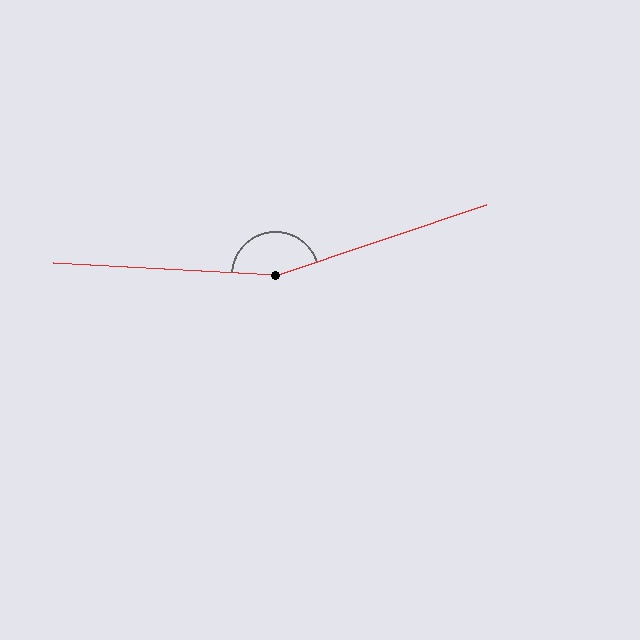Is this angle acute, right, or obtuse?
It is obtuse.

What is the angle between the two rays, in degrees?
Approximately 158 degrees.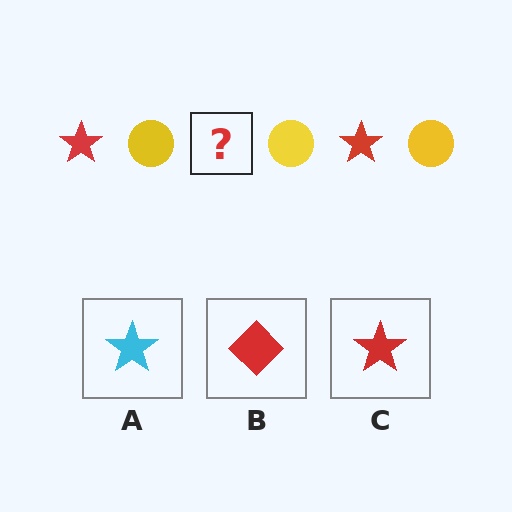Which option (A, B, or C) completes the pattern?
C.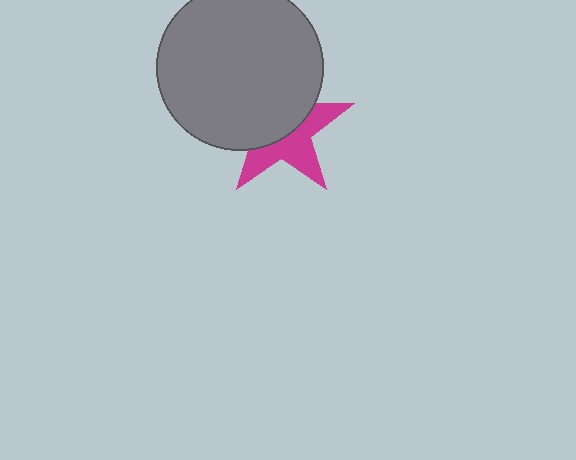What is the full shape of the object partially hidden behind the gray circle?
The partially hidden object is a magenta star.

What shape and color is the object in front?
The object in front is a gray circle.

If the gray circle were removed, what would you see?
You would see the complete magenta star.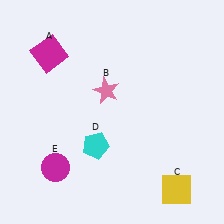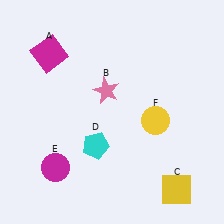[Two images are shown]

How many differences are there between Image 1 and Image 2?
There is 1 difference between the two images.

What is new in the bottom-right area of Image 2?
A yellow circle (F) was added in the bottom-right area of Image 2.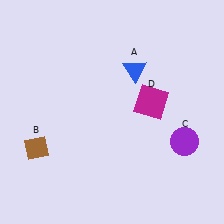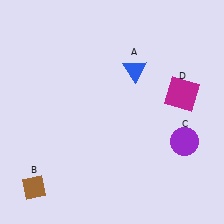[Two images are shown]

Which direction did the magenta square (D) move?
The magenta square (D) moved right.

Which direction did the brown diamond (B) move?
The brown diamond (B) moved down.